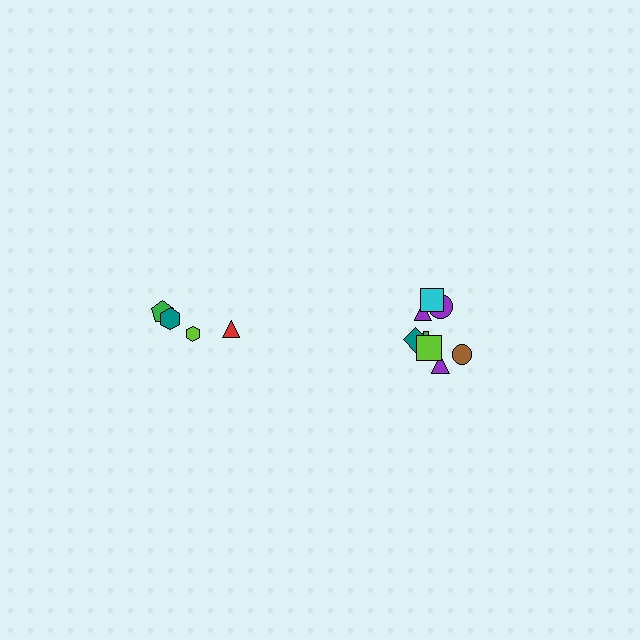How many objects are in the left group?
There are 4 objects.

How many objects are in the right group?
There are 8 objects.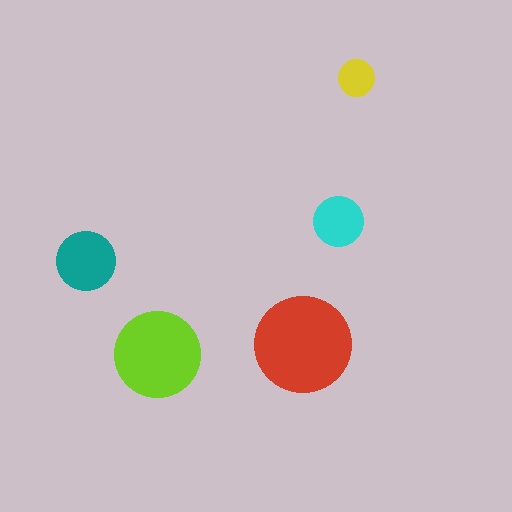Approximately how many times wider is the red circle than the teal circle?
About 1.5 times wider.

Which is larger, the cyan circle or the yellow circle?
The cyan one.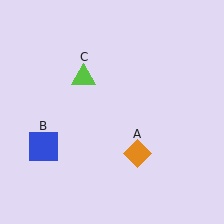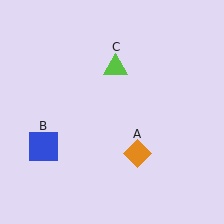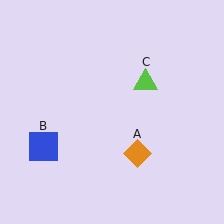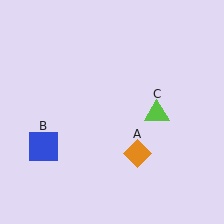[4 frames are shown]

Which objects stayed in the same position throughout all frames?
Orange diamond (object A) and blue square (object B) remained stationary.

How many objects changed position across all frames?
1 object changed position: lime triangle (object C).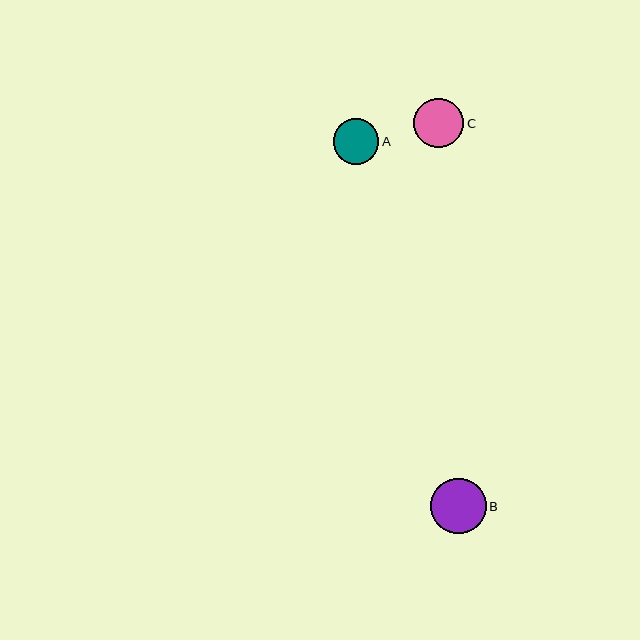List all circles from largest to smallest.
From largest to smallest: B, C, A.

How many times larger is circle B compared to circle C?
Circle B is approximately 1.1 times the size of circle C.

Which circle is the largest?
Circle B is the largest with a size of approximately 55 pixels.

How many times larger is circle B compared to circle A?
Circle B is approximately 1.2 times the size of circle A.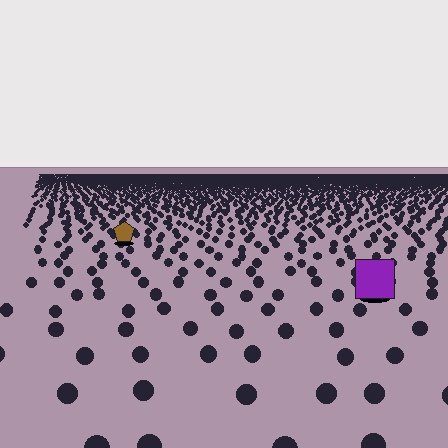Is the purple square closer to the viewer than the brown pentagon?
Yes. The purple square is closer — you can tell from the texture gradient: the ground texture is coarser near it.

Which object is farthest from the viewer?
The brown pentagon is farthest from the viewer. It appears smaller and the ground texture around it is denser.